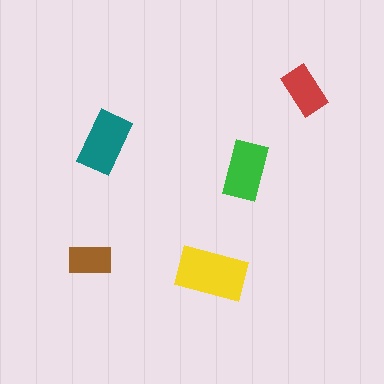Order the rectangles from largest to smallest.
the yellow one, the teal one, the green one, the red one, the brown one.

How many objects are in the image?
There are 5 objects in the image.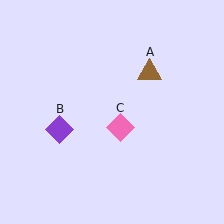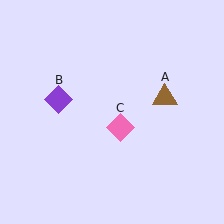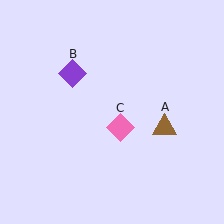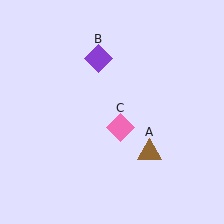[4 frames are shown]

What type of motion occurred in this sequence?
The brown triangle (object A), purple diamond (object B) rotated clockwise around the center of the scene.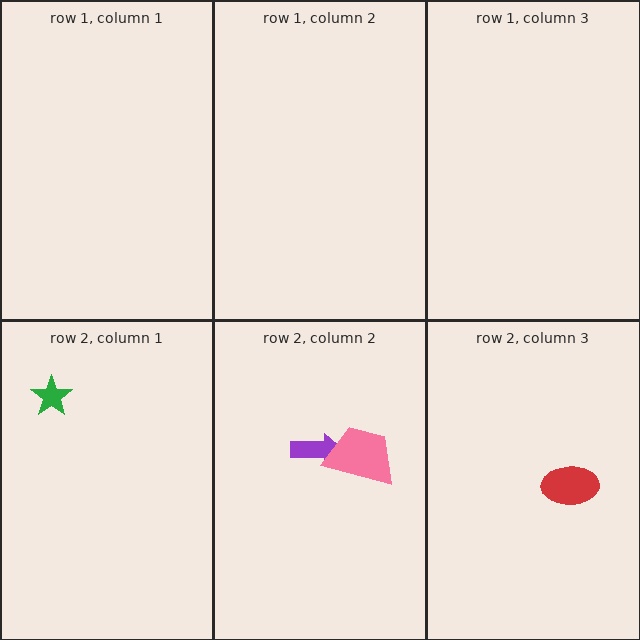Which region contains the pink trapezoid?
The row 2, column 2 region.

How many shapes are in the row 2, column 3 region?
1.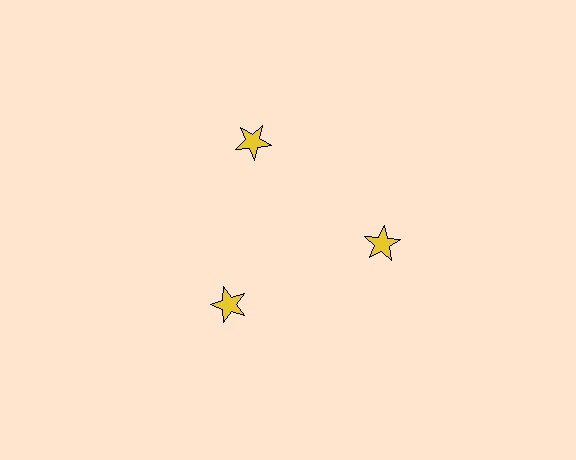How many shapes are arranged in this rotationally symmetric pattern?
There are 3 shapes, arranged in 3 groups of 1.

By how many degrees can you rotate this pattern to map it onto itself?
The pattern maps onto itself every 120 degrees of rotation.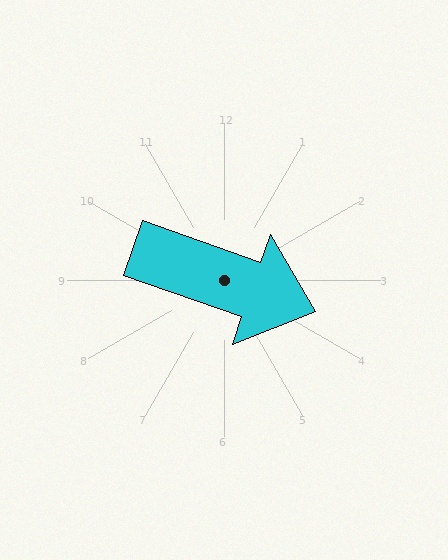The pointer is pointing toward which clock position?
Roughly 4 o'clock.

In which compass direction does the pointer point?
East.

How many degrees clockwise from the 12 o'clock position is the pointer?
Approximately 109 degrees.